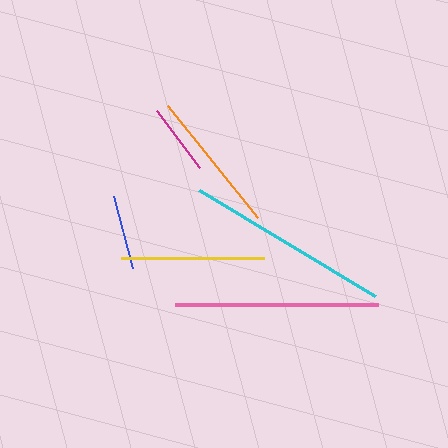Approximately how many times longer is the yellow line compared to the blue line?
The yellow line is approximately 1.9 times the length of the blue line.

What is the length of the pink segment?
The pink segment is approximately 203 pixels long.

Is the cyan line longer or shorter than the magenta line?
The cyan line is longer than the magenta line.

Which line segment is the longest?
The cyan line is the longest at approximately 206 pixels.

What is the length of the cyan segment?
The cyan segment is approximately 206 pixels long.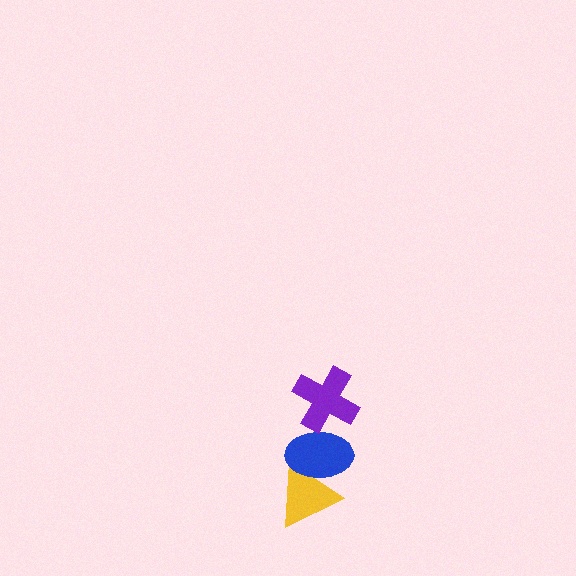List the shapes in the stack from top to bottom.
From top to bottom: the purple cross, the blue ellipse, the yellow triangle.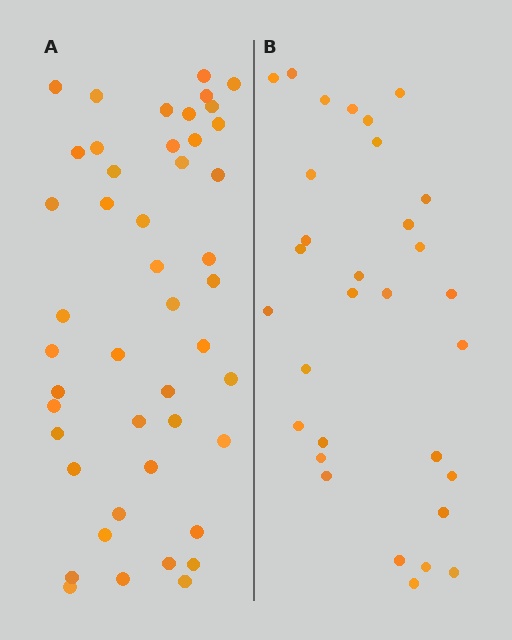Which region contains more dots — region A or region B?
Region A (the left region) has more dots.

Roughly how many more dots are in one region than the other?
Region A has approximately 15 more dots than region B.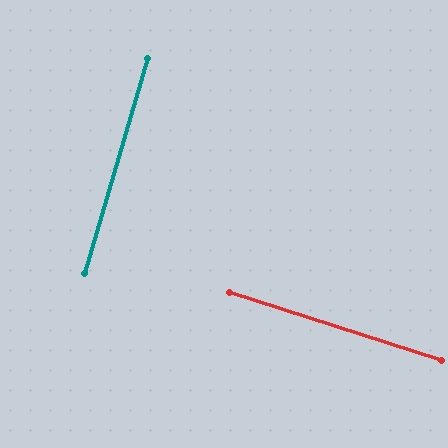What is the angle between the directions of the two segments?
Approximately 89 degrees.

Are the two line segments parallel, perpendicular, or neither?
Perpendicular — they meet at approximately 89°.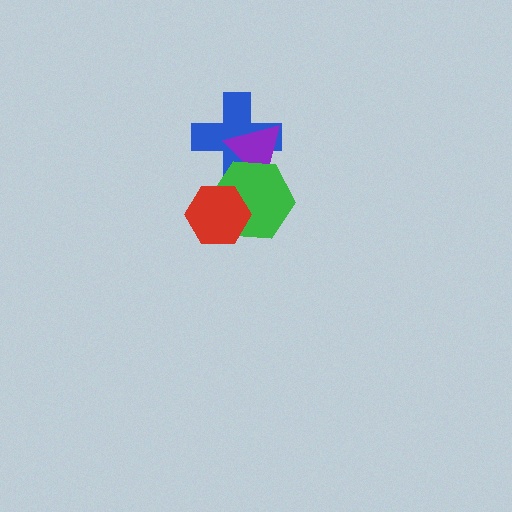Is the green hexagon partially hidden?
Yes, it is partially covered by another shape.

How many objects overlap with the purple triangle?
2 objects overlap with the purple triangle.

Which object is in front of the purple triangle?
The green hexagon is in front of the purple triangle.